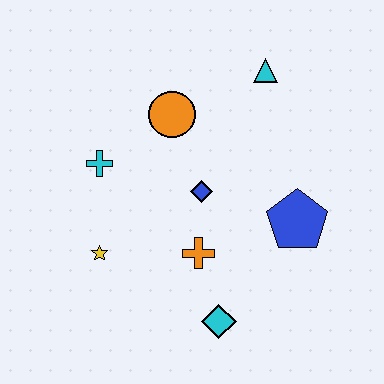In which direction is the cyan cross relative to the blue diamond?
The cyan cross is to the left of the blue diamond.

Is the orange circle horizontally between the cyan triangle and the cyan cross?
Yes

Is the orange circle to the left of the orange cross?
Yes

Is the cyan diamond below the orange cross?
Yes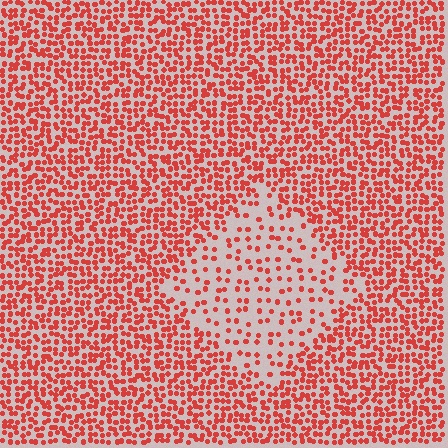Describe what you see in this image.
The image contains small red elements arranged at two different densities. A diamond-shaped region is visible where the elements are less densely packed than the surrounding area.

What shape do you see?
I see a diamond.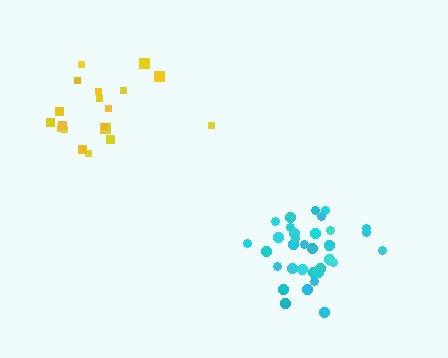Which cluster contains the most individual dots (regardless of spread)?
Cyan (33).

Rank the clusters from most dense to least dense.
cyan, yellow.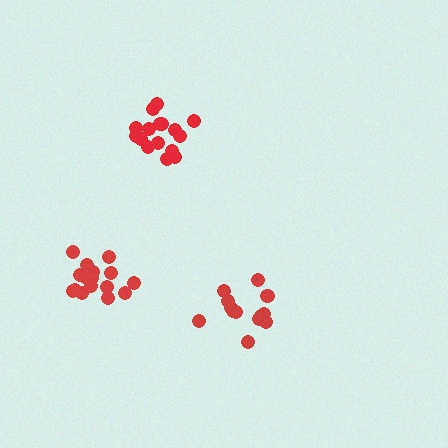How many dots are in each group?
Group 1: 13 dots, Group 2: 16 dots, Group 3: 16 dots (45 total).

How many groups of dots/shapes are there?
There are 3 groups.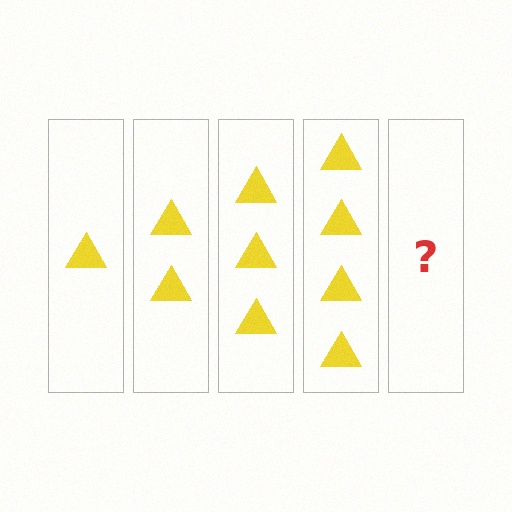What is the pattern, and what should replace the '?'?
The pattern is that each step adds one more triangle. The '?' should be 5 triangles.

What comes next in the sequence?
The next element should be 5 triangles.